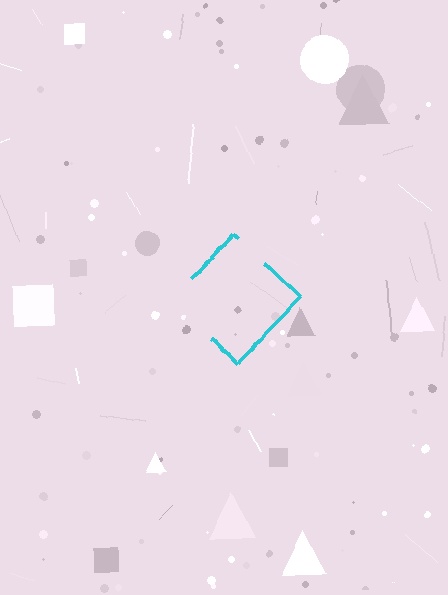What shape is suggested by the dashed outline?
The dashed outline suggests a diamond.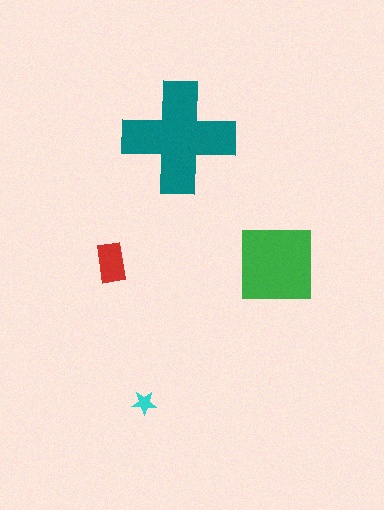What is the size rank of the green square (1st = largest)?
2nd.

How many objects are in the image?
There are 4 objects in the image.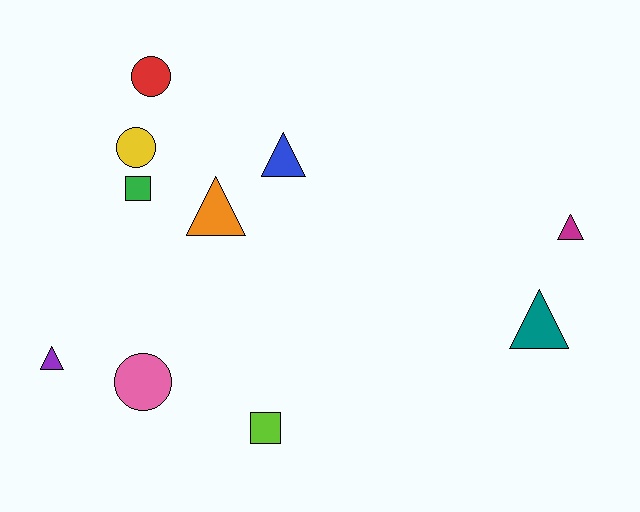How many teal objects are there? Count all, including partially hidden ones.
There is 1 teal object.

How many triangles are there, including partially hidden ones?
There are 5 triangles.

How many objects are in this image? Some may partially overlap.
There are 10 objects.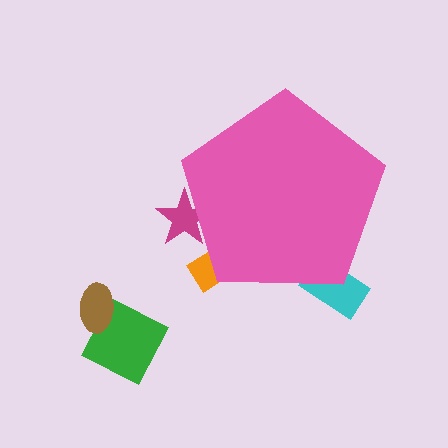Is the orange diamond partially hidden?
Yes, the orange diamond is partially hidden behind the pink pentagon.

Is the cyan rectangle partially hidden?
Yes, the cyan rectangle is partially hidden behind the pink pentagon.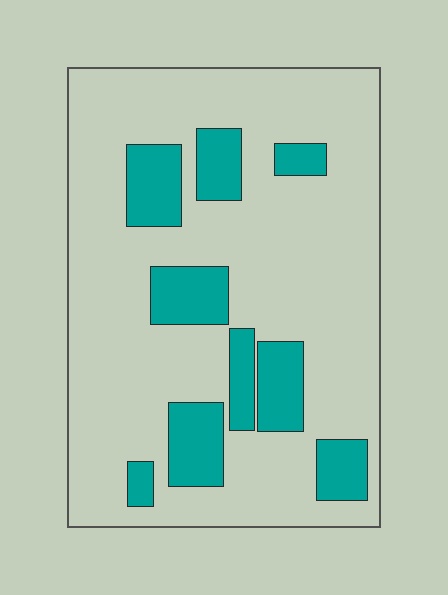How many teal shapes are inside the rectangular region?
9.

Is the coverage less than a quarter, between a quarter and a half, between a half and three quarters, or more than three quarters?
Less than a quarter.